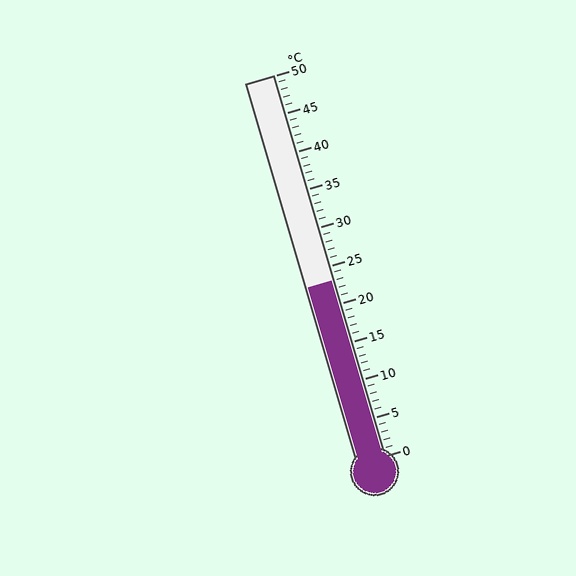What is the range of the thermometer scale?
The thermometer scale ranges from 0°C to 50°C.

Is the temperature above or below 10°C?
The temperature is above 10°C.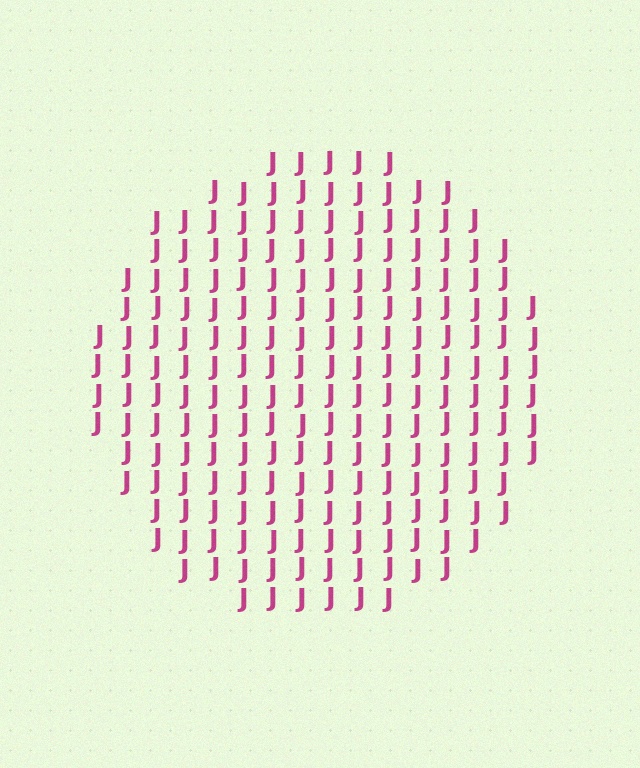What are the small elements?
The small elements are letter J's.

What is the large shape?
The large shape is a circle.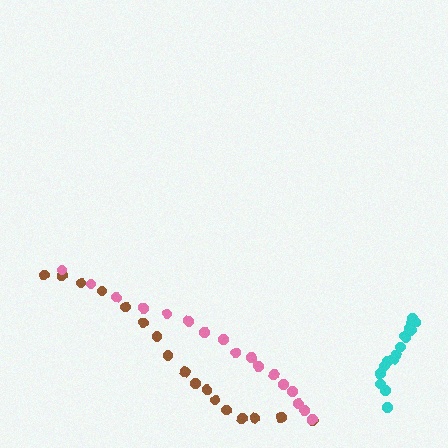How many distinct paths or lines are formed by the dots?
There are 3 distinct paths.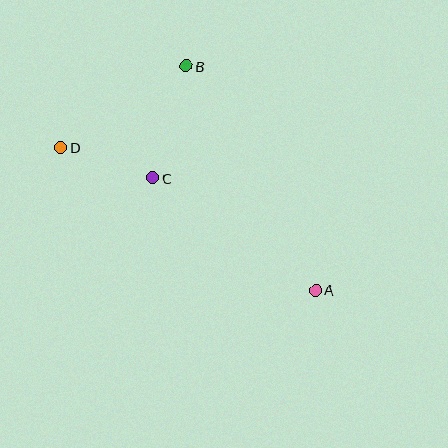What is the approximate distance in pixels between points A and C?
The distance between A and C is approximately 198 pixels.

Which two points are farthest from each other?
Points A and D are farthest from each other.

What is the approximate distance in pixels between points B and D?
The distance between B and D is approximately 150 pixels.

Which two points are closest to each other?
Points C and D are closest to each other.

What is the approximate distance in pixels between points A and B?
The distance between A and B is approximately 259 pixels.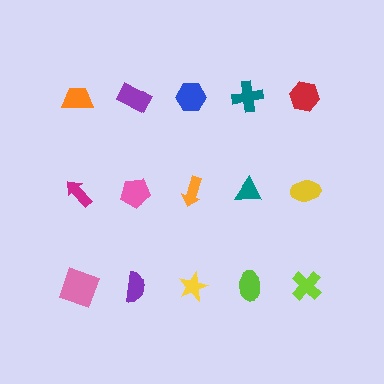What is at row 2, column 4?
A teal triangle.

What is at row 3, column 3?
A yellow star.